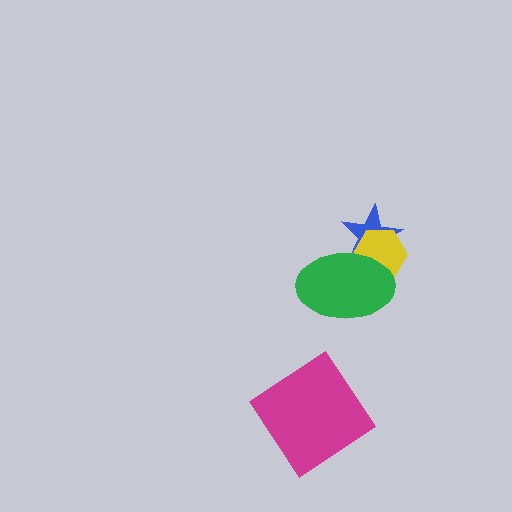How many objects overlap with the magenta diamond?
0 objects overlap with the magenta diamond.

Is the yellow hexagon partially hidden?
Yes, it is partially covered by another shape.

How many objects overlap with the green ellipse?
2 objects overlap with the green ellipse.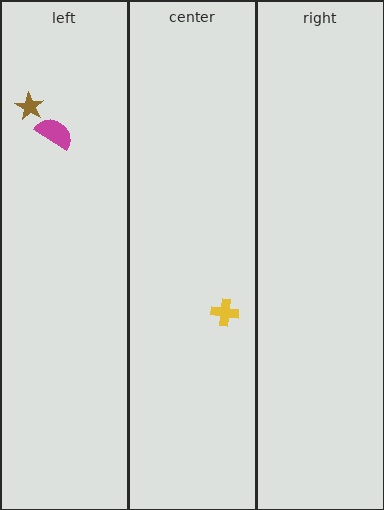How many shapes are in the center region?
1.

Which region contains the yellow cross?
The center region.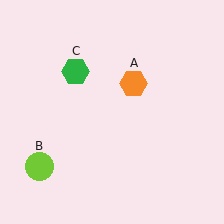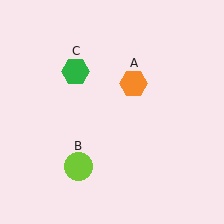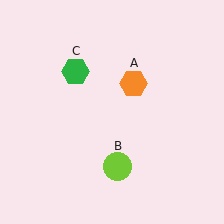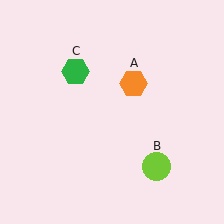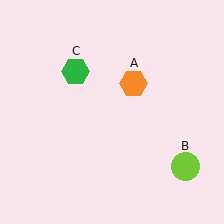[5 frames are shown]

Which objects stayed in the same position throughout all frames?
Orange hexagon (object A) and green hexagon (object C) remained stationary.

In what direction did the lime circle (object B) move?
The lime circle (object B) moved right.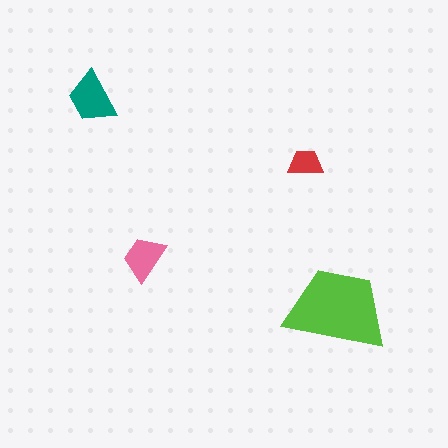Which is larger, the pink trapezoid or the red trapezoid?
The pink one.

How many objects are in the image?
There are 4 objects in the image.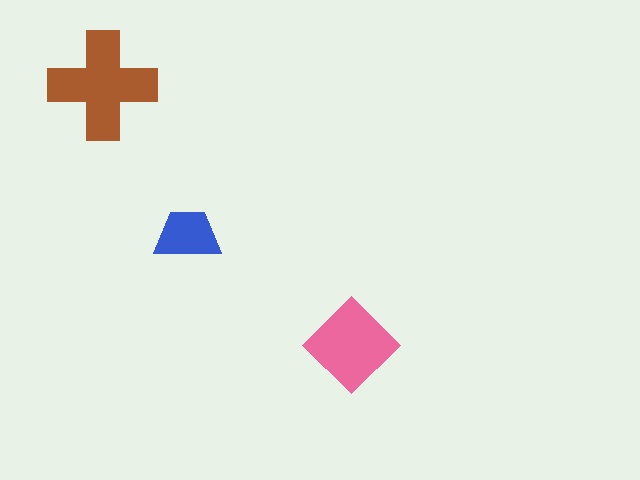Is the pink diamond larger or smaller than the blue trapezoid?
Larger.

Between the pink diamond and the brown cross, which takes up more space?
The brown cross.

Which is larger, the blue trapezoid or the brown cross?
The brown cross.